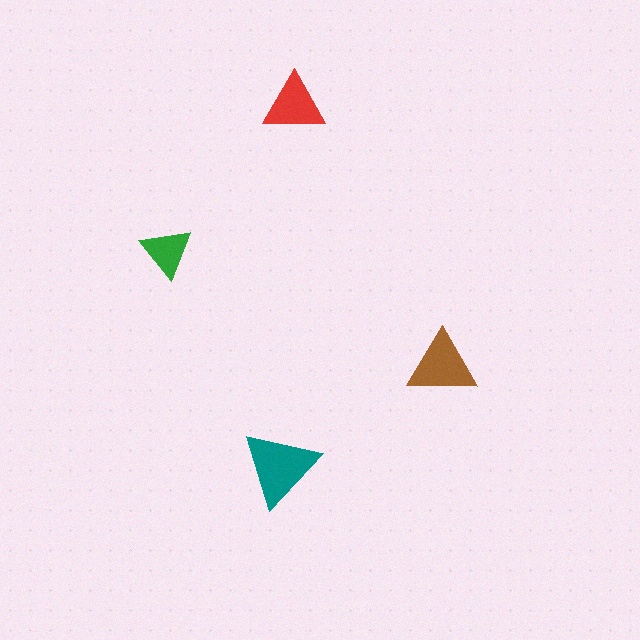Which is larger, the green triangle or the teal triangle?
The teal one.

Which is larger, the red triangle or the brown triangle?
The brown one.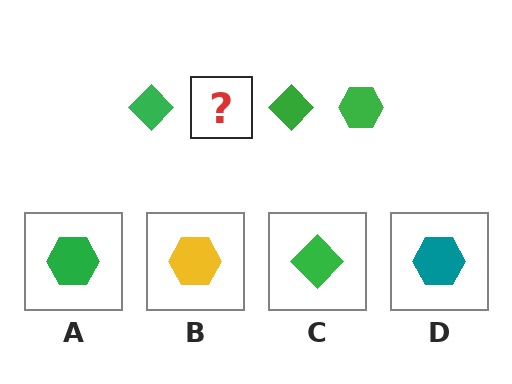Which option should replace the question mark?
Option A.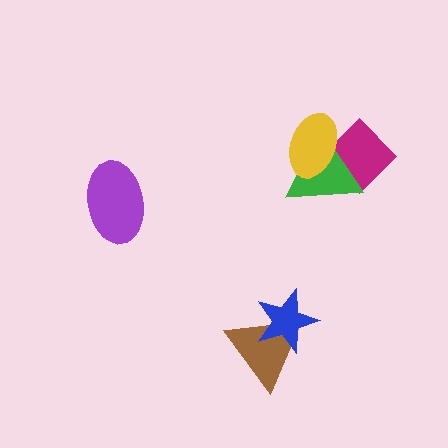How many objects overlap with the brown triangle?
1 object overlaps with the brown triangle.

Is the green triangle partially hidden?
Yes, it is partially covered by another shape.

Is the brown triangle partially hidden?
Yes, it is partially covered by another shape.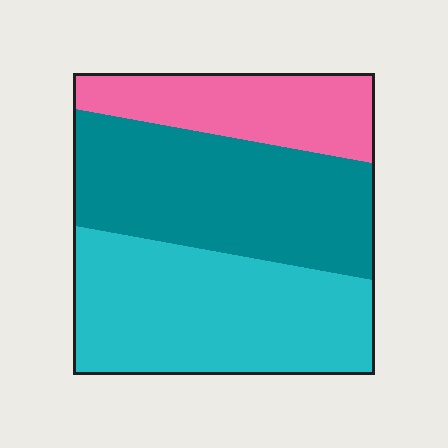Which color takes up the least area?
Pink, at roughly 20%.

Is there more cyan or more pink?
Cyan.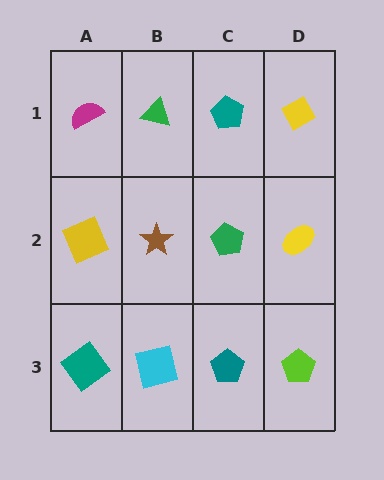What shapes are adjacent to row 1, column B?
A brown star (row 2, column B), a magenta semicircle (row 1, column A), a teal pentagon (row 1, column C).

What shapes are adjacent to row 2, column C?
A teal pentagon (row 1, column C), a teal pentagon (row 3, column C), a brown star (row 2, column B), a yellow ellipse (row 2, column D).